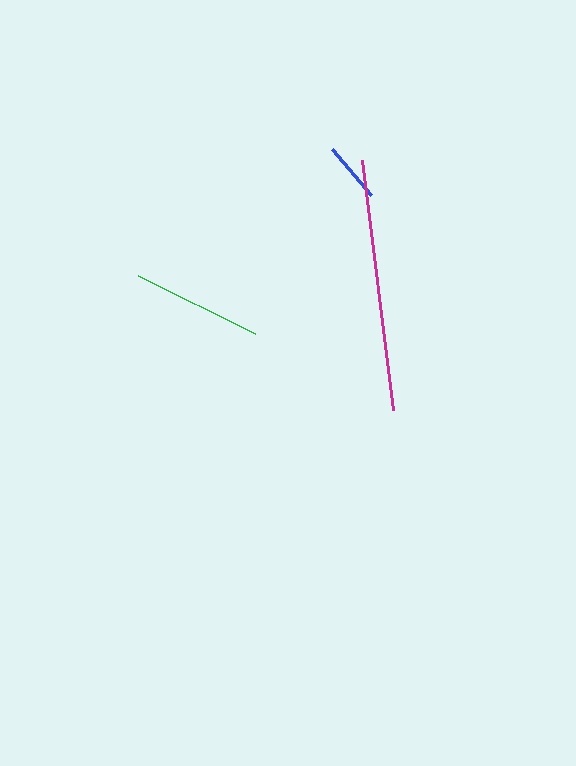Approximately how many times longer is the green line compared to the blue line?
The green line is approximately 2.1 times the length of the blue line.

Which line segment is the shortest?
The blue line is the shortest at approximately 61 pixels.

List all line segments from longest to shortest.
From longest to shortest: magenta, green, blue.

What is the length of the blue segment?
The blue segment is approximately 61 pixels long.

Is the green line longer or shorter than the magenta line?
The magenta line is longer than the green line.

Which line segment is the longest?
The magenta line is the longest at approximately 252 pixels.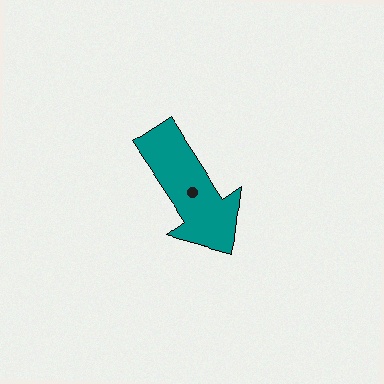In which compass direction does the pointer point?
Southeast.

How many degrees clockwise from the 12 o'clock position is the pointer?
Approximately 146 degrees.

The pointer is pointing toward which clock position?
Roughly 5 o'clock.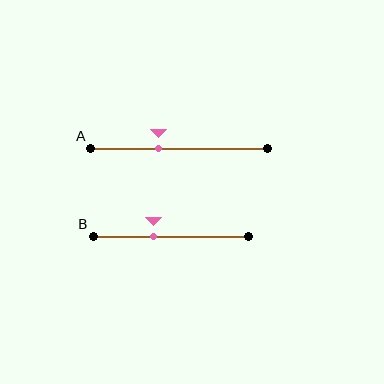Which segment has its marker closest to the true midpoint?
Segment B has its marker closest to the true midpoint.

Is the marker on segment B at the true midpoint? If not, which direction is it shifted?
No, the marker on segment B is shifted to the left by about 11% of the segment length.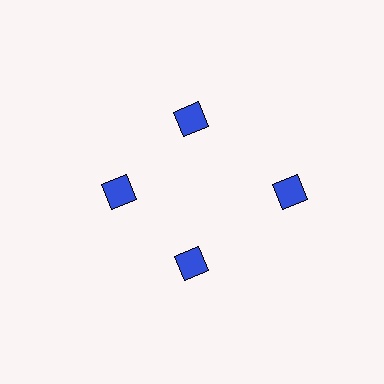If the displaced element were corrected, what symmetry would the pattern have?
It would have 4-fold rotational symmetry — the pattern would map onto itself every 90 degrees.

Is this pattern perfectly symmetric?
No. The 4 blue diamonds are arranged in a ring, but one element near the 3 o'clock position is pushed outward from the center, breaking the 4-fold rotational symmetry.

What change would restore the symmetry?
The symmetry would be restored by moving it inward, back onto the ring so that all 4 diamonds sit at equal angles and equal distance from the center.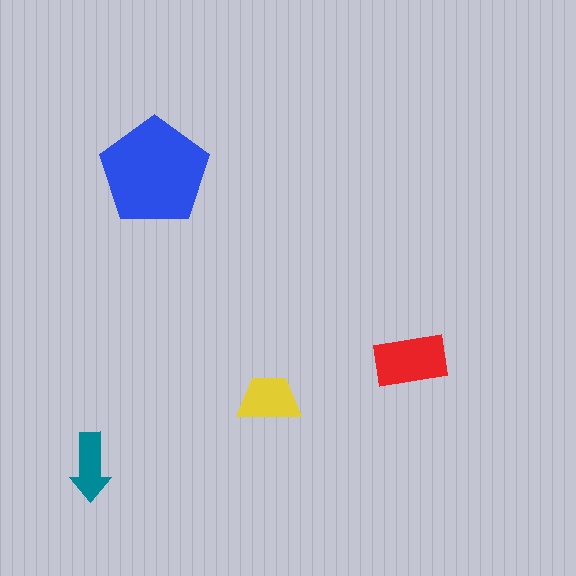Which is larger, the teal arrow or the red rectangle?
The red rectangle.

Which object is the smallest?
The teal arrow.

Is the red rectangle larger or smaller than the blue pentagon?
Smaller.